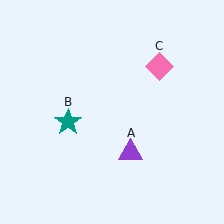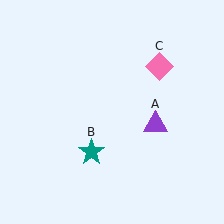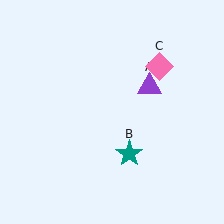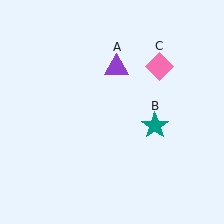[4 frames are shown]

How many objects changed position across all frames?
2 objects changed position: purple triangle (object A), teal star (object B).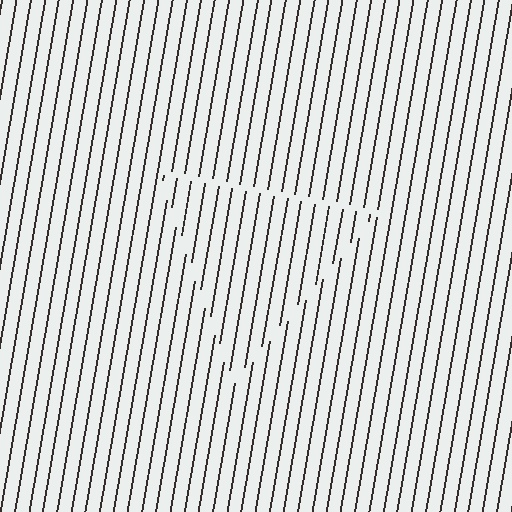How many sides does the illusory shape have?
3 sides — the line-ends trace a triangle.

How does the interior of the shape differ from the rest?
The interior of the shape contains the same grating, shifted by half a period — the contour is defined by the phase discontinuity where line-ends from the inner and outer gratings abut.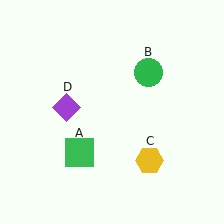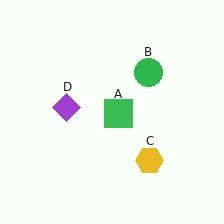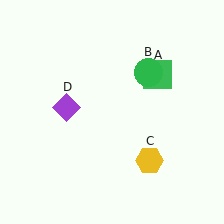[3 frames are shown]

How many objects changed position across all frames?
1 object changed position: green square (object A).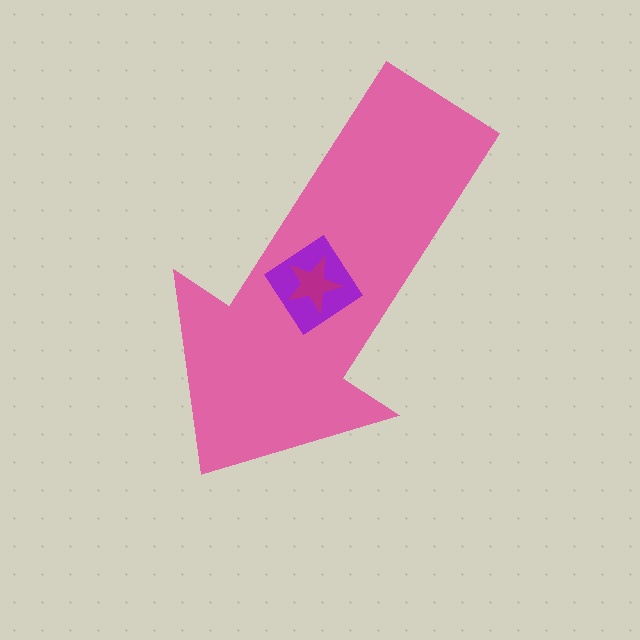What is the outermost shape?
The pink arrow.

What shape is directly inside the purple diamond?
The magenta star.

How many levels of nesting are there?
3.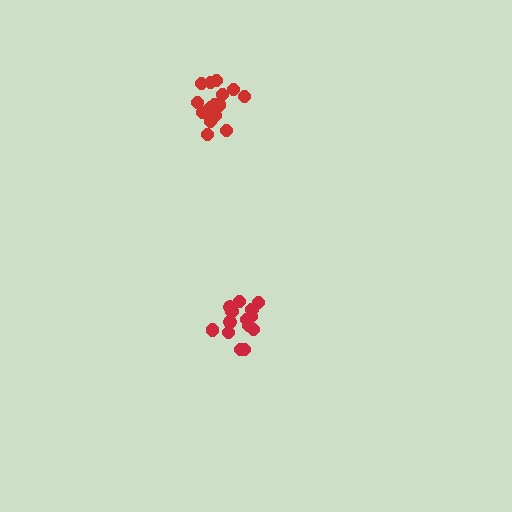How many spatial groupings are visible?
There are 2 spatial groupings.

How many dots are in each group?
Group 1: 14 dots, Group 2: 16 dots (30 total).